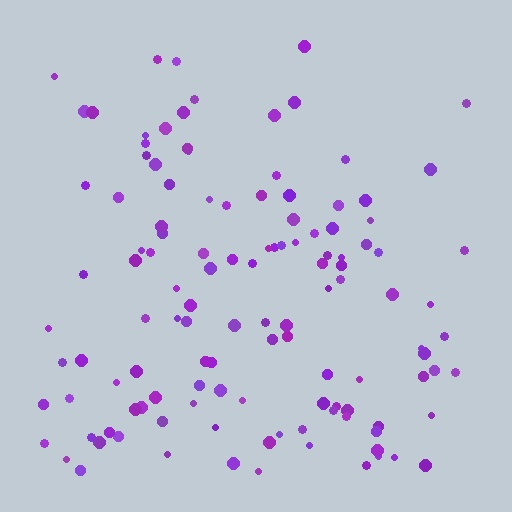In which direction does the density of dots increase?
From top to bottom, with the bottom side densest.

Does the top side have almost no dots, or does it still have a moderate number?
Still a moderate number, just noticeably fewer than the bottom.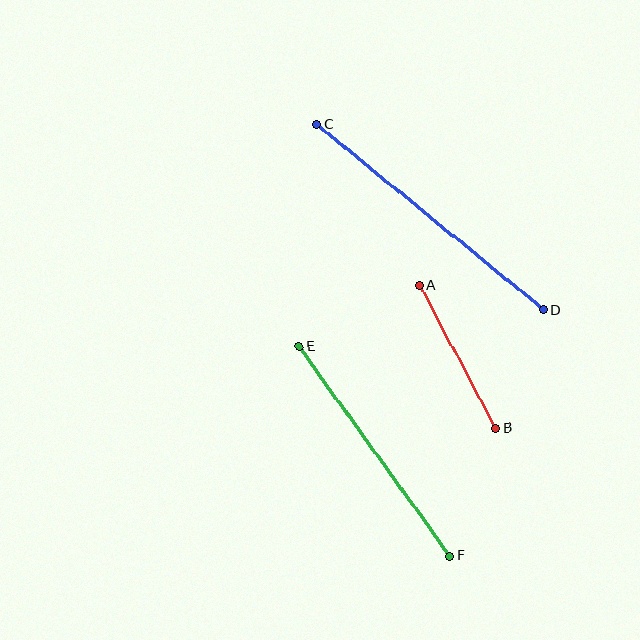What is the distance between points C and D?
The distance is approximately 292 pixels.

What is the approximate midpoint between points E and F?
The midpoint is at approximately (375, 451) pixels.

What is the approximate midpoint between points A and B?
The midpoint is at approximately (458, 357) pixels.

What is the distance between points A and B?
The distance is approximately 162 pixels.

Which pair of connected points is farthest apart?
Points C and D are farthest apart.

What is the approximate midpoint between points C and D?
The midpoint is at approximately (430, 217) pixels.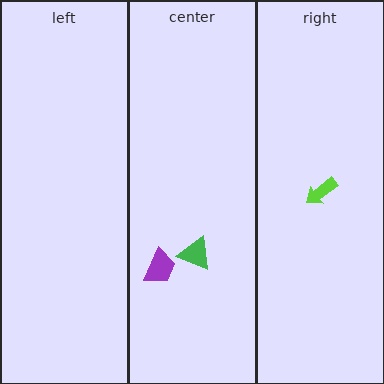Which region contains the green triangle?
The center region.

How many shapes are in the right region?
1.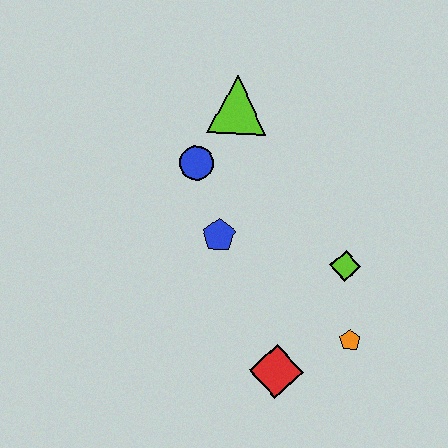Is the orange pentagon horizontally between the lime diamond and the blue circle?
No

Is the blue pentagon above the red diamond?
Yes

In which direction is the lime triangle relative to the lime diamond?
The lime triangle is above the lime diamond.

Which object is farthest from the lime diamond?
The lime triangle is farthest from the lime diamond.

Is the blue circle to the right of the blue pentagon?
No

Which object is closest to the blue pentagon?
The blue circle is closest to the blue pentagon.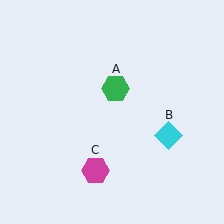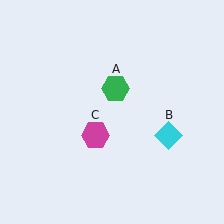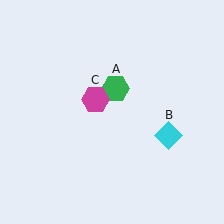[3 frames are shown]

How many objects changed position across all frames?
1 object changed position: magenta hexagon (object C).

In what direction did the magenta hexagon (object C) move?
The magenta hexagon (object C) moved up.